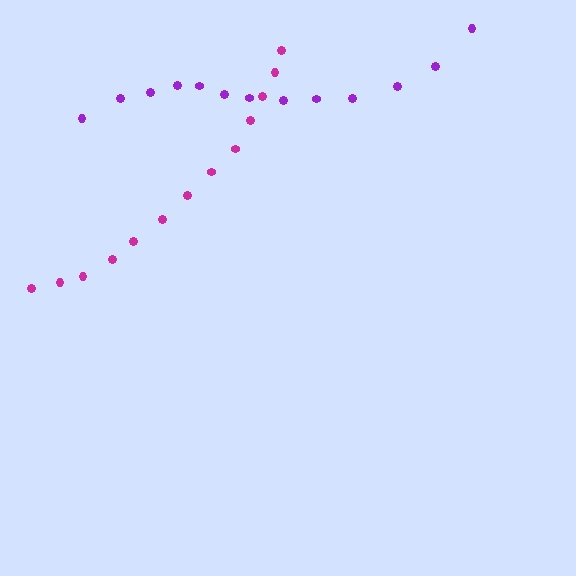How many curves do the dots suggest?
There are 2 distinct paths.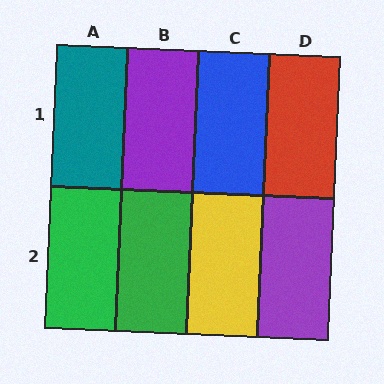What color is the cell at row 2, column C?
Yellow.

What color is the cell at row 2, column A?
Green.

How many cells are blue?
1 cell is blue.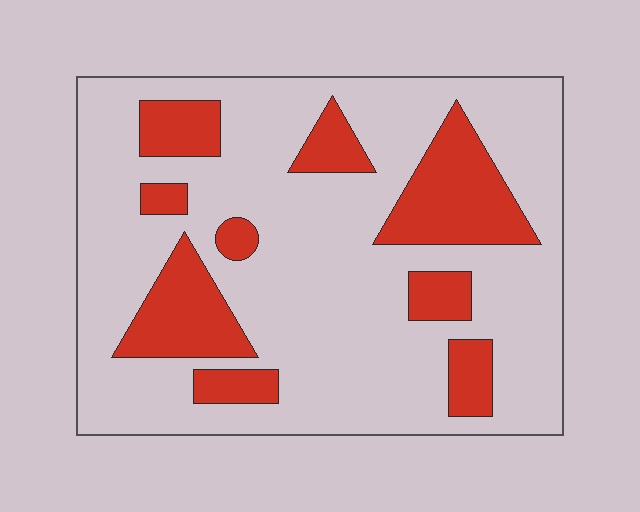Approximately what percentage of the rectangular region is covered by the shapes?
Approximately 25%.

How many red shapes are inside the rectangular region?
9.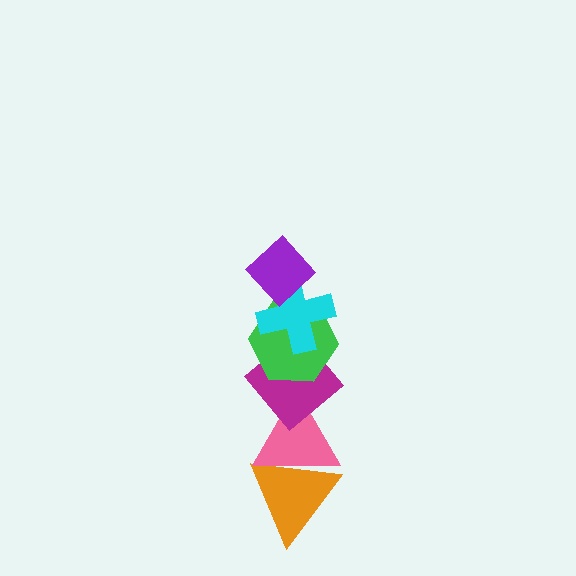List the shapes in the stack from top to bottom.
From top to bottom: the purple diamond, the cyan cross, the green hexagon, the magenta diamond, the pink triangle, the orange triangle.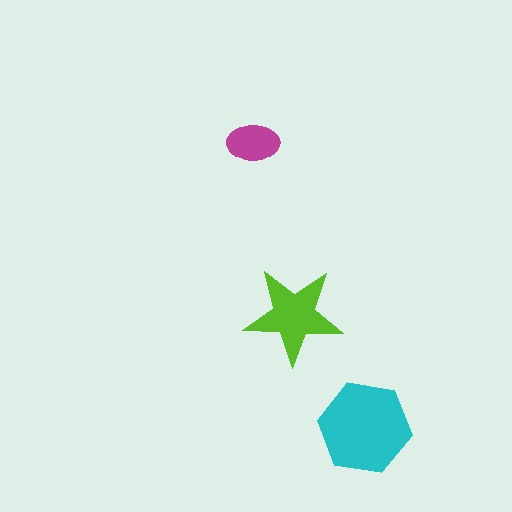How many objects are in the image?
There are 3 objects in the image.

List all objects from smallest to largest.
The magenta ellipse, the lime star, the cyan hexagon.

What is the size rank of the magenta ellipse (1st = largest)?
3rd.